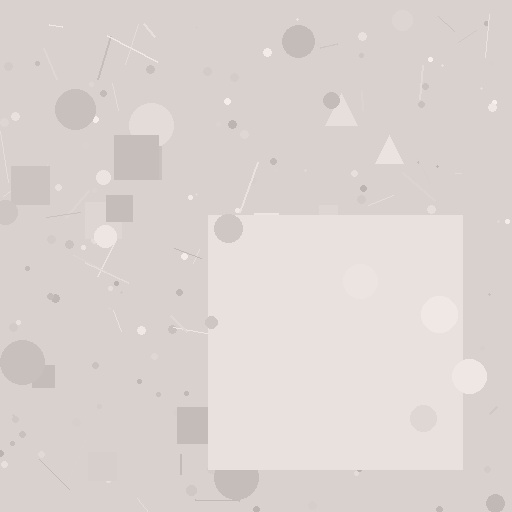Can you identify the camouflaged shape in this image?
The camouflaged shape is a square.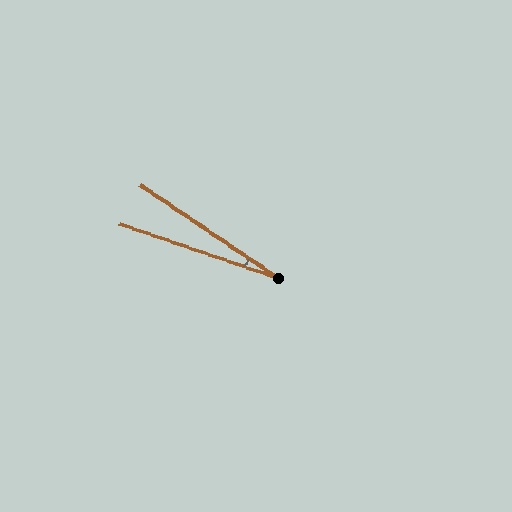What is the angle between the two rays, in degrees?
Approximately 15 degrees.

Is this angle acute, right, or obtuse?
It is acute.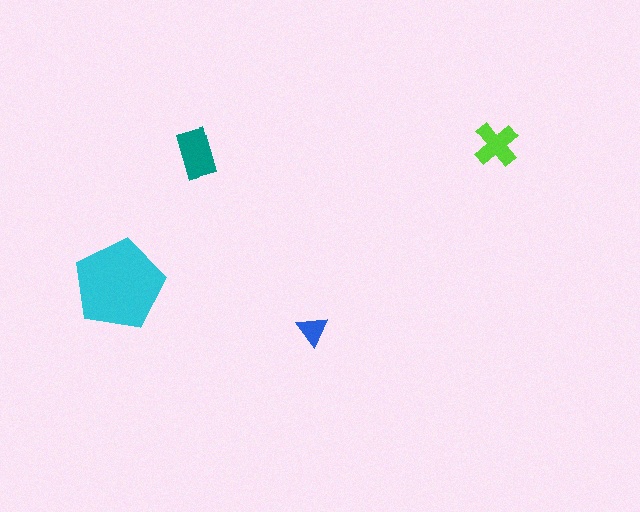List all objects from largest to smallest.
The cyan pentagon, the teal rectangle, the lime cross, the blue triangle.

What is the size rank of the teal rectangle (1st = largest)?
2nd.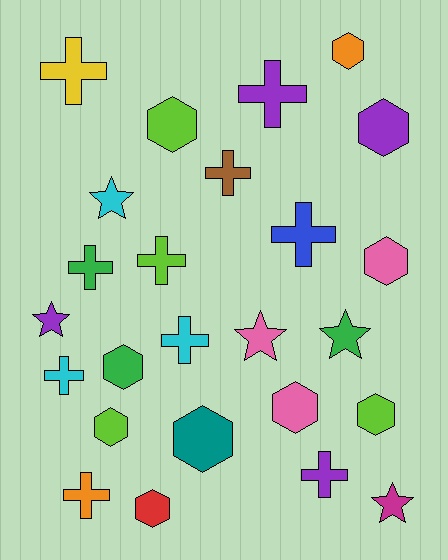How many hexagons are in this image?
There are 10 hexagons.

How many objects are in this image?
There are 25 objects.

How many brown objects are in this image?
There is 1 brown object.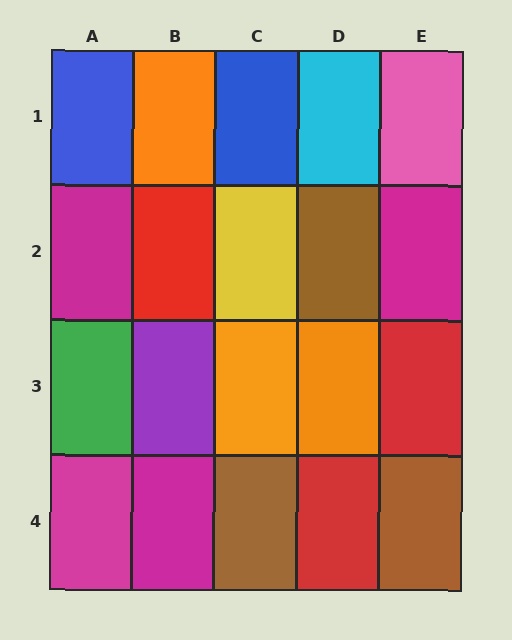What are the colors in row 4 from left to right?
Magenta, magenta, brown, red, brown.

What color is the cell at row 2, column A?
Magenta.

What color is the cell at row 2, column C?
Yellow.